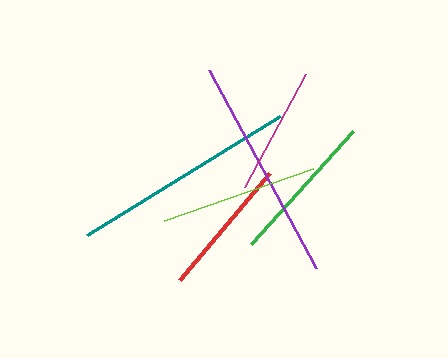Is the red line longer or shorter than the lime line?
The lime line is longer than the red line.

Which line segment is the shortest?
The magenta line is the shortest at approximately 129 pixels.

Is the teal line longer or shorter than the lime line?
The teal line is longer than the lime line.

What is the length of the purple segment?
The purple segment is approximately 225 pixels long.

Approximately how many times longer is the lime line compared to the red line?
The lime line is approximately 1.1 times the length of the red line.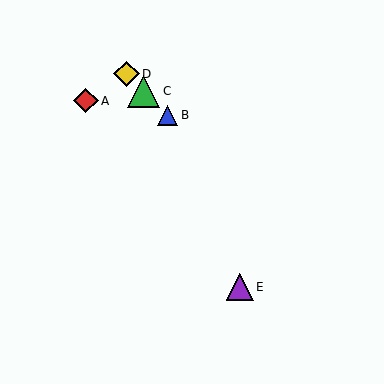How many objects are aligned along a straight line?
3 objects (B, C, D) are aligned along a straight line.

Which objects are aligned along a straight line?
Objects B, C, D are aligned along a straight line.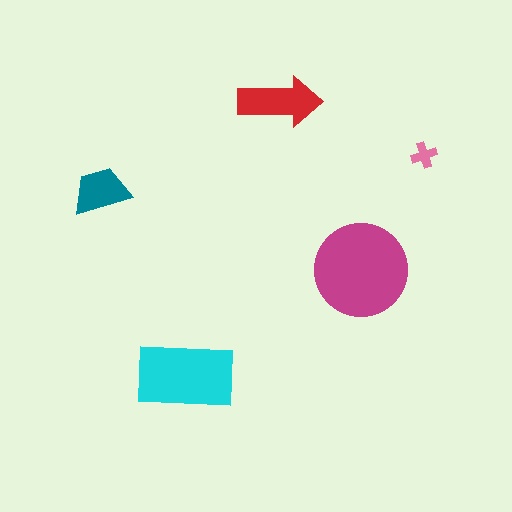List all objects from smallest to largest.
The pink cross, the teal trapezoid, the red arrow, the cyan rectangle, the magenta circle.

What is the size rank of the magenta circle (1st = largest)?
1st.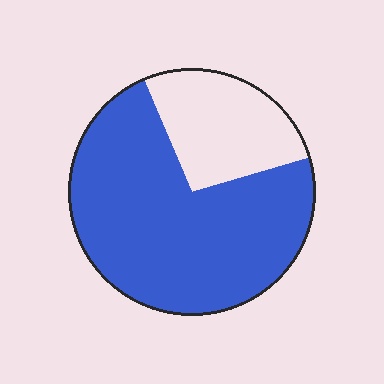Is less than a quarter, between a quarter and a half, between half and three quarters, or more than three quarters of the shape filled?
Between half and three quarters.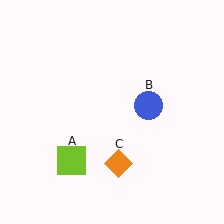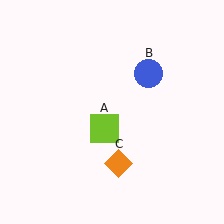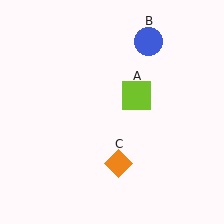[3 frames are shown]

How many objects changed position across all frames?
2 objects changed position: lime square (object A), blue circle (object B).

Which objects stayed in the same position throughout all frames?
Orange diamond (object C) remained stationary.